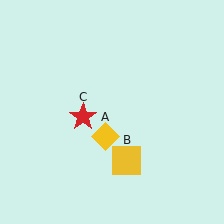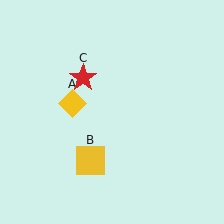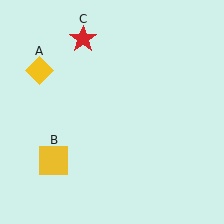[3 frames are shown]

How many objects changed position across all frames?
3 objects changed position: yellow diamond (object A), yellow square (object B), red star (object C).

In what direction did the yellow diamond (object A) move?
The yellow diamond (object A) moved up and to the left.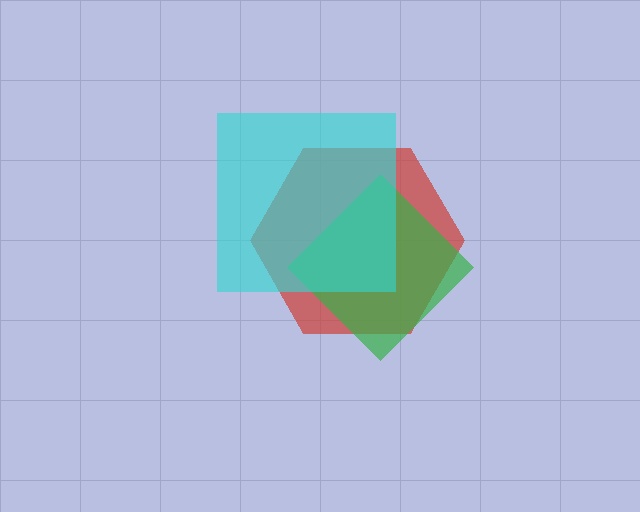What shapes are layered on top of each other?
The layered shapes are: a red hexagon, a green diamond, a cyan square.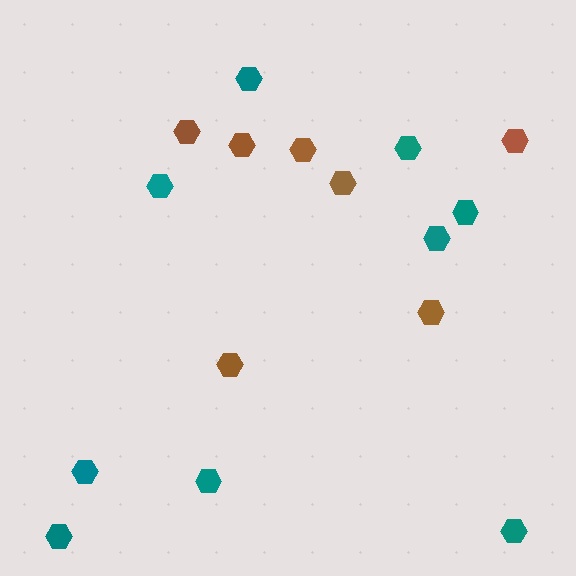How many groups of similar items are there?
There are 2 groups: one group of teal hexagons (9) and one group of brown hexagons (7).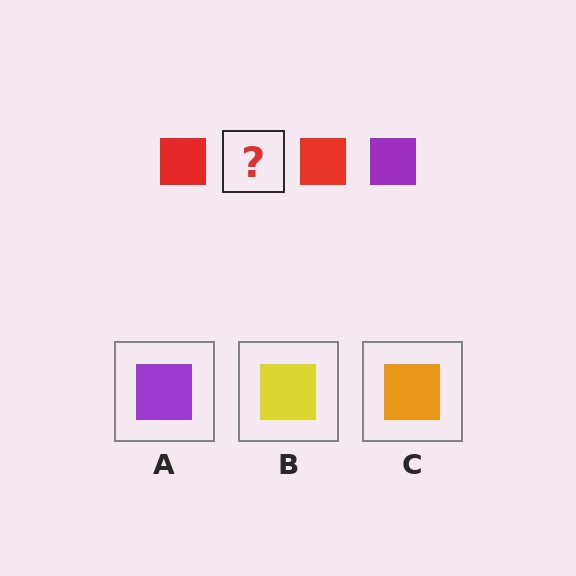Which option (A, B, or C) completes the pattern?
A.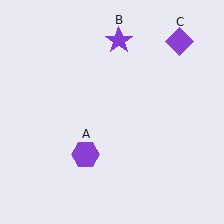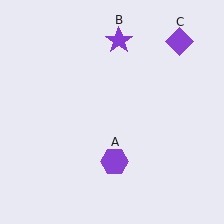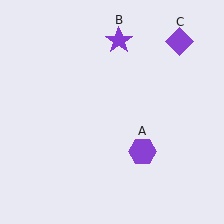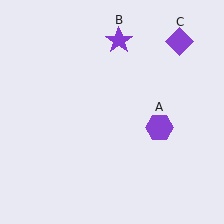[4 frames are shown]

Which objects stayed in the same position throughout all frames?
Purple star (object B) and purple diamond (object C) remained stationary.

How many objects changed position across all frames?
1 object changed position: purple hexagon (object A).